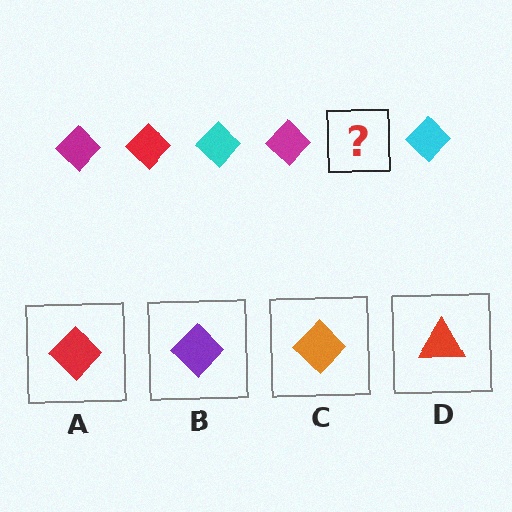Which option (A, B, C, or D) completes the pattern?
A.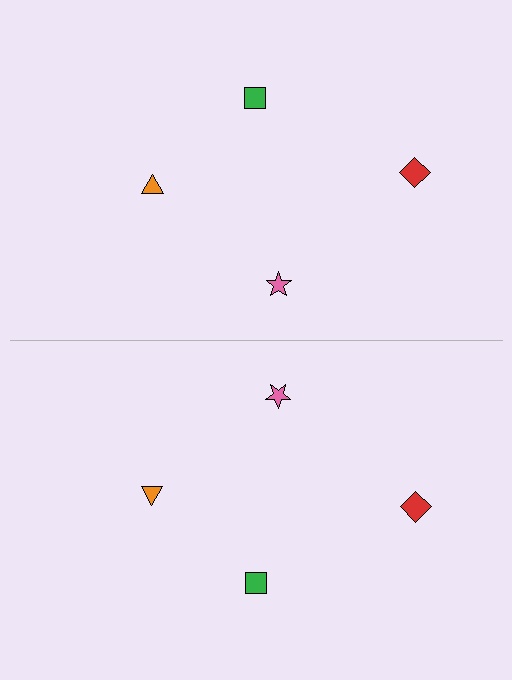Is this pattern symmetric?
Yes, this pattern has bilateral (reflection) symmetry.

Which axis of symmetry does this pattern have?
The pattern has a horizontal axis of symmetry running through the center of the image.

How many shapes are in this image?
There are 8 shapes in this image.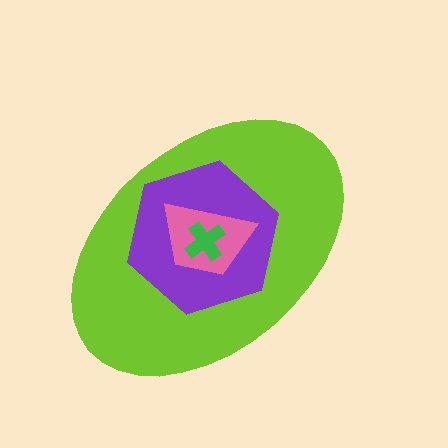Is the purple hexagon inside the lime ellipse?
Yes.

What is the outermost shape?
The lime ellipse.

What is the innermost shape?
The green cross.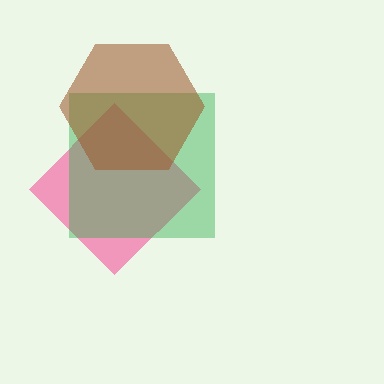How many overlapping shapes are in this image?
There are 3 overlapping shapes in the image.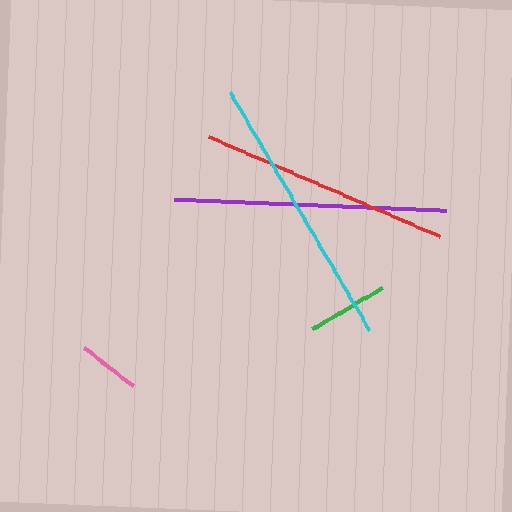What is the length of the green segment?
The green segment is approximately 82 pixels long.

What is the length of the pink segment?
The pink segment is approximately 62 pixels long.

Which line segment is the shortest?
The pink line is the shortest at approximately 62 pixels.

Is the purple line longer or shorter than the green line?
The purple line is longer than the green line.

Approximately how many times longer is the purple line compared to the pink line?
The purple line is approximately 4.4 times the length of the pink line.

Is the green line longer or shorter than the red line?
The red line is longer than the green line.